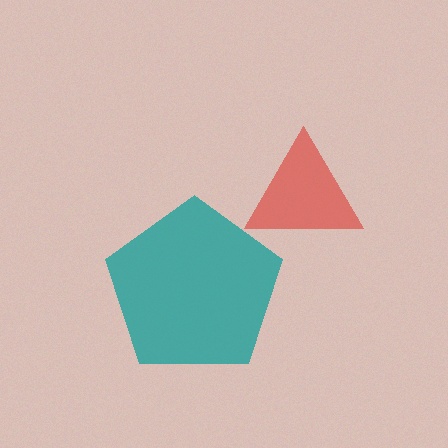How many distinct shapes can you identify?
There are 2 distinct shapes: a red triangle, a teal pentagon.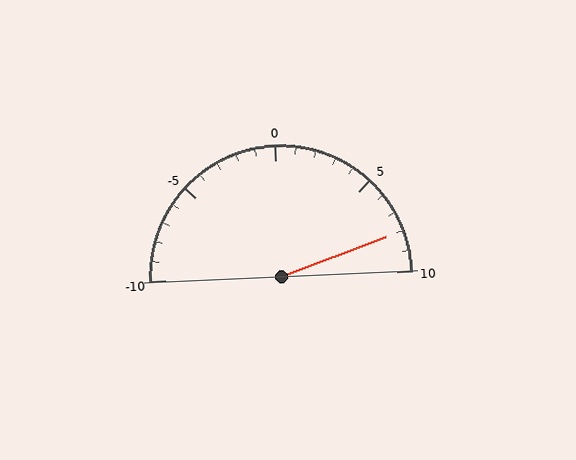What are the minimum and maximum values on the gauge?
The gauge ranges from -10 to 10.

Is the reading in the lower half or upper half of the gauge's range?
The reading is in the upper half of the range (-10 to 10).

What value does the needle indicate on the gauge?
The needle indicates approximately 8.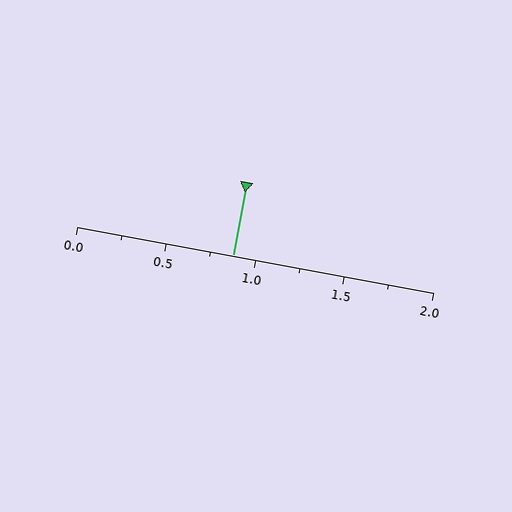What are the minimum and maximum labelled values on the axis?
The axis runs from 0.0 to 2.0.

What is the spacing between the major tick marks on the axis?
The major ticks are spaced 0.5 apart.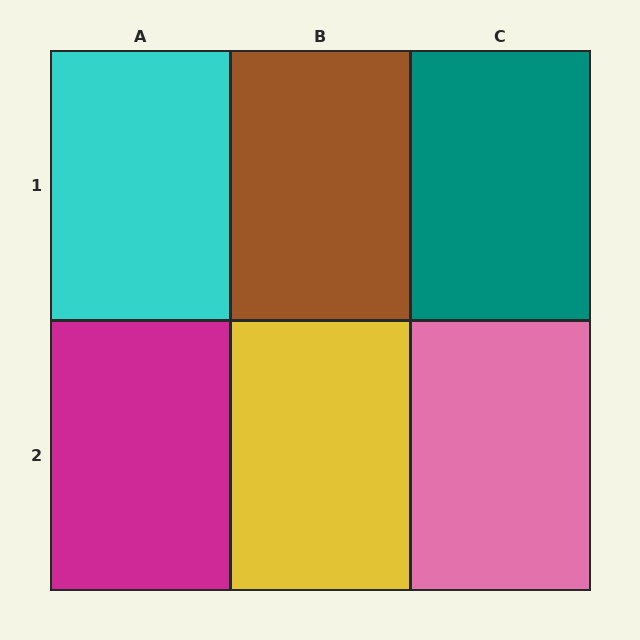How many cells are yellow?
1 cell is yellow.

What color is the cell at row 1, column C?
Teal.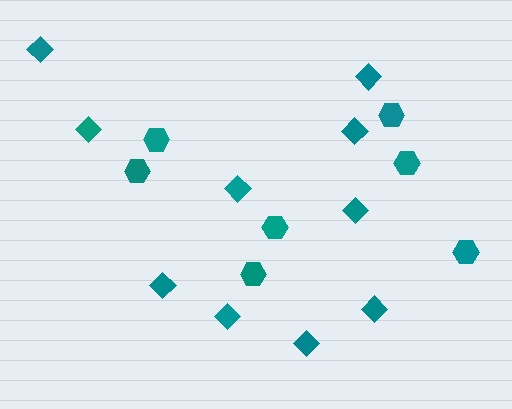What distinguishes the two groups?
There are 2 groups: one group of hexagons (7) and one group of diamonds (10).